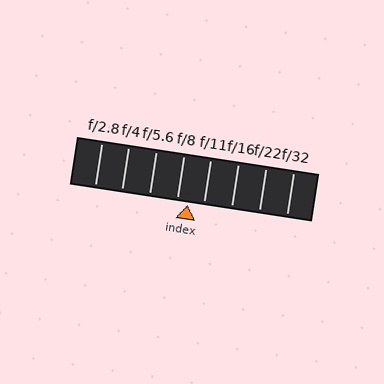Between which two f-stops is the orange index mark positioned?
The index mark is between f/8 and f/11.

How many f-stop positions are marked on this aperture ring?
There are 8 f-stop positions marked.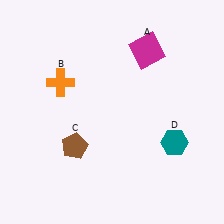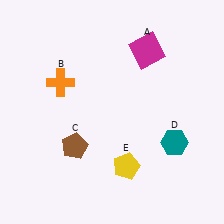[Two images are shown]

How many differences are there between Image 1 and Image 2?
There is 1 difference between the two images.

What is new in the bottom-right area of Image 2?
A yellow pentagon (E) was added in the bottom-right area of Image 2.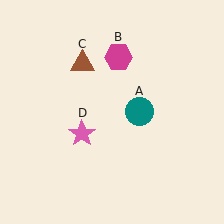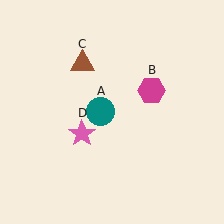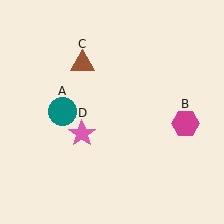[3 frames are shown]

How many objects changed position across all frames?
2 objects changed position: teal circle (object A), magenta hexagon (object B).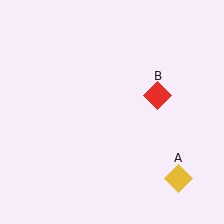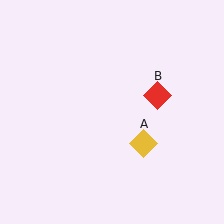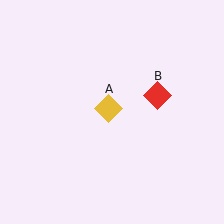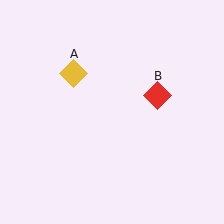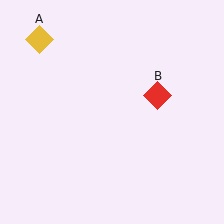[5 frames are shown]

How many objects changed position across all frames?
1 object changed position: yellow diamond (object A).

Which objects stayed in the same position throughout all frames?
Red diamond (object B) remained stationary.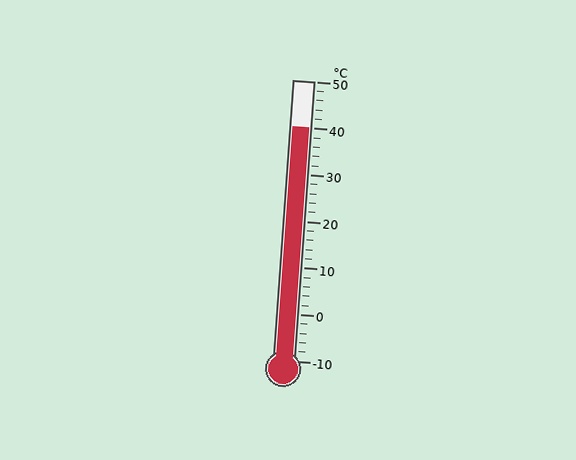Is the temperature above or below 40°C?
The temperature is at 40°C.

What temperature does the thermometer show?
The thermometer shows approximately 40°C.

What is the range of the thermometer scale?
The thermometer scale ranges from -10°C to 50°C.